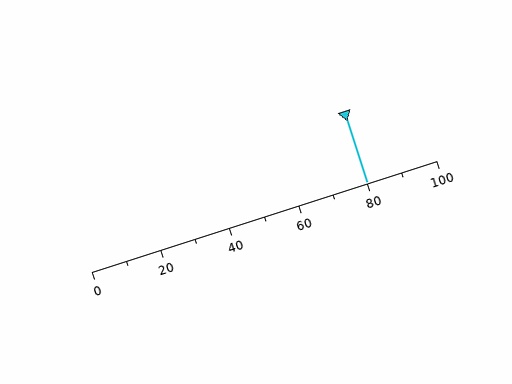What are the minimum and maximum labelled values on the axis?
The axis runs from 0 to 100.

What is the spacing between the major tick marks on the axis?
The major ticks are spaced 20 apart.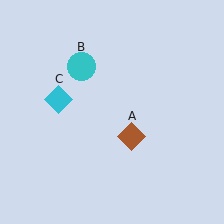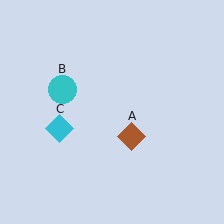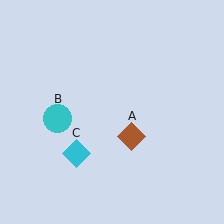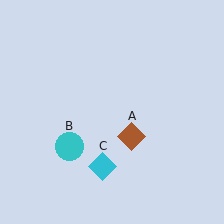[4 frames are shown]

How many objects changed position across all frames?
2 objects changed position: cyan circle (object B), cyan diamond (object C).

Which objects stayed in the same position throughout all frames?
Brown diamond (object A) remained stationary.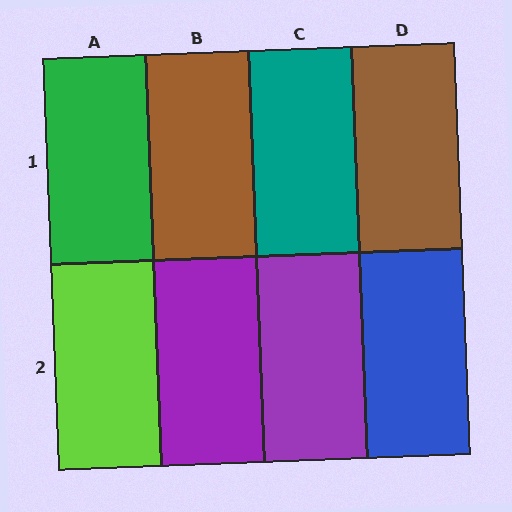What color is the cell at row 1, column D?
Brown.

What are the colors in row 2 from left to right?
Lime, purple, purple, blue.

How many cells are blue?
1 cell is blue.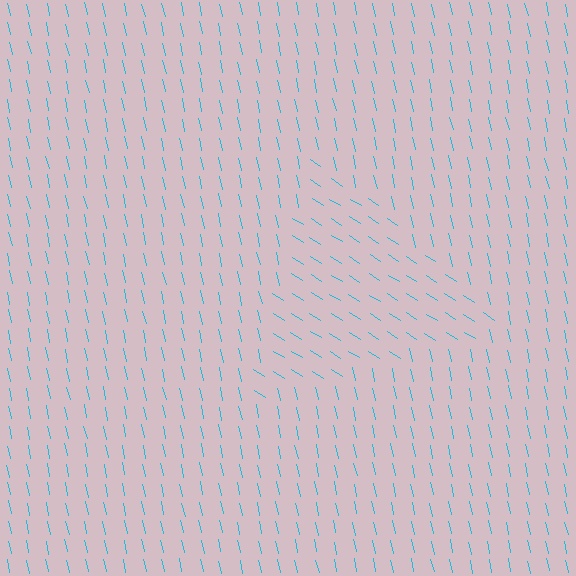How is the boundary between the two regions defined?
The boundary is defined purely by a change in line orientation (approximately 45 degrees difference). All lines are the same color and thickness.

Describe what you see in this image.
The image is filled with small cyan line segments. A triangle region in the image has lines oriented differently from the surrounding lines, creating a visible texture boundary.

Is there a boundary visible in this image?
Yes, there is a texture boundary formed by a change in line orientation.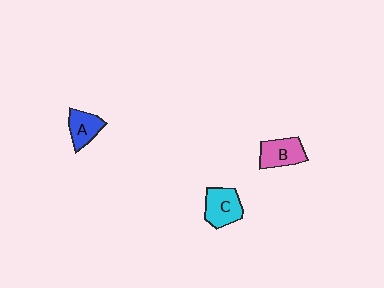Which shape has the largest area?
Shape C (cyan).